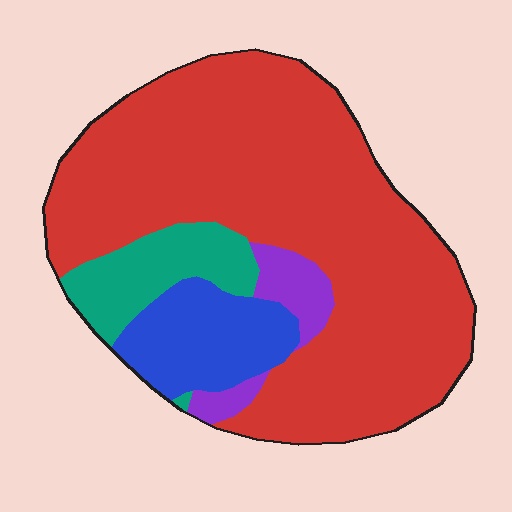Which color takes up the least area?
Purple, at roughly 5%.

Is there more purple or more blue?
Blue.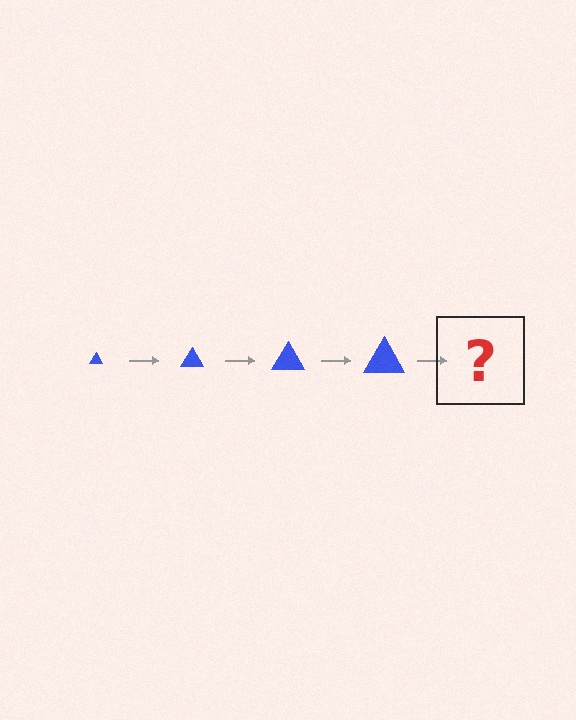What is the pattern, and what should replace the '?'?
The pattern is that the triangle gets progressively larger each step. The '?' should be a blue triangle, larger than the previous one.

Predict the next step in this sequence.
The next step is a blue triangle, larger than the previous one.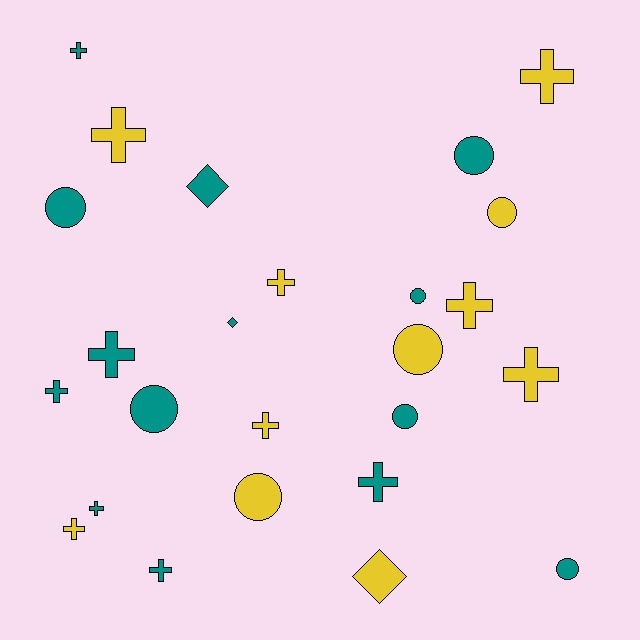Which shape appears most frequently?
Cross, with 13 objects.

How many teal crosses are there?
There are 6 teal crosses.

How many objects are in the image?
There are 25 objects.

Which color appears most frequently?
Teal, with 14 objects.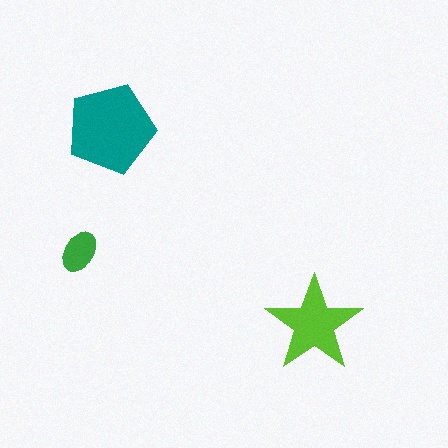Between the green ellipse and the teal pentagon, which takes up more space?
The teal pentagon.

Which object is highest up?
The teal pentagon is topmost.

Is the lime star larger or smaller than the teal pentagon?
Smaller.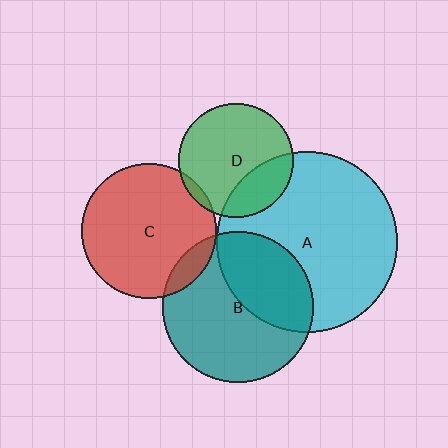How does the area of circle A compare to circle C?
Approximately 1.8 times.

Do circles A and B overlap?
Yes.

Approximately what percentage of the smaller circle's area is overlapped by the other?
Approximately 35%.